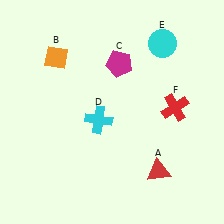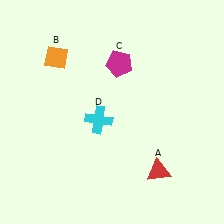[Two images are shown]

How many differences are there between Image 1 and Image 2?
There are 2 differences between the two images.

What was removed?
The cyan circle (E), the red cross (F) were removed in Image 2.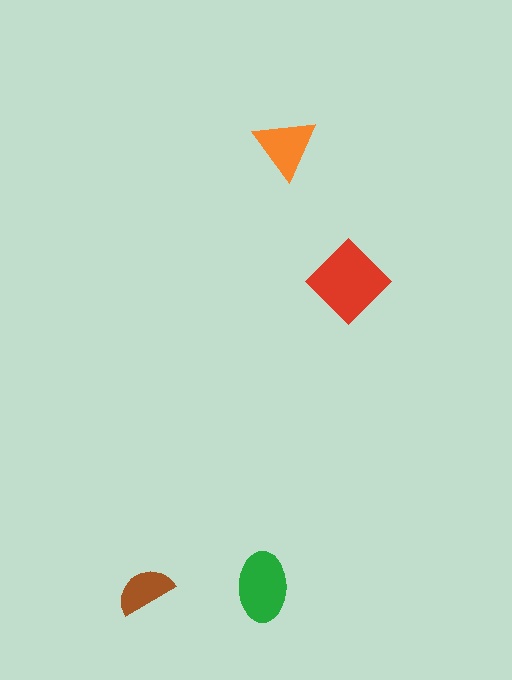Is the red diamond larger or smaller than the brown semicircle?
Larger.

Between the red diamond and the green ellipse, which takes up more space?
The red diamond.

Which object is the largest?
The red diamond.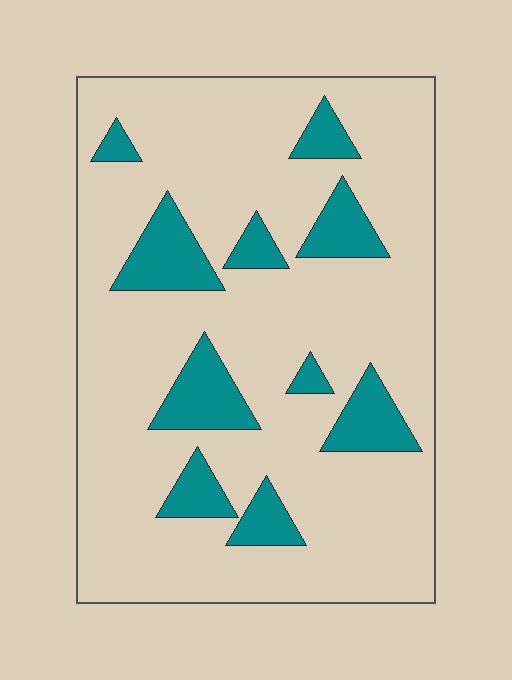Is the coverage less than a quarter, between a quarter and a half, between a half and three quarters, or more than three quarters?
Less than a quarter.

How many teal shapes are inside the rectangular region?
10.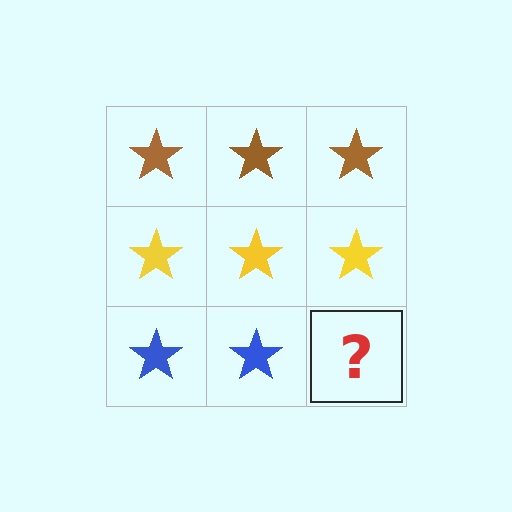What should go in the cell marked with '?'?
The missing cell should contain a blue star.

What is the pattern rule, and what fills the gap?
The rule is that each row has a consistent color. The gap should be filled with a blue star.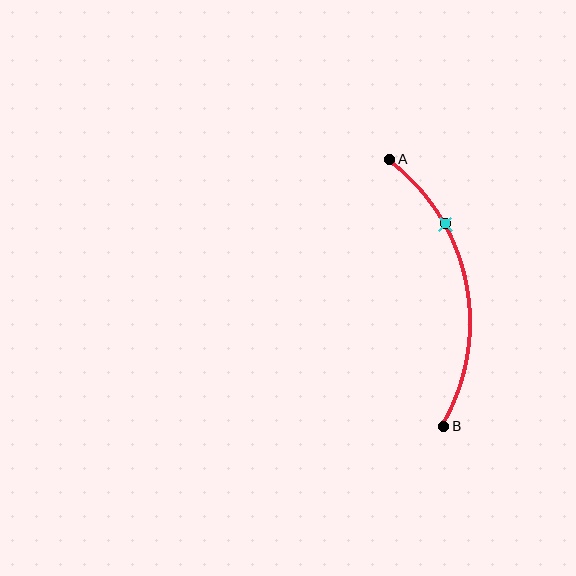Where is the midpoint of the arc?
The arc midpoint is the point on the curve farthest from the straight line joining A and B. It sits to the right of that line.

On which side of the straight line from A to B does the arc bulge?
The arc bulges to the right of the straight line connecting A and B.